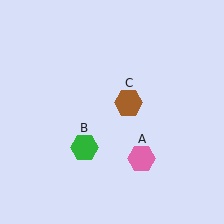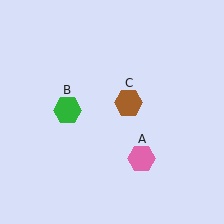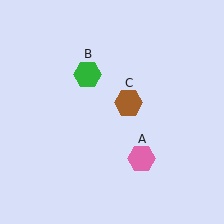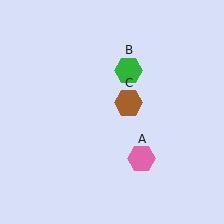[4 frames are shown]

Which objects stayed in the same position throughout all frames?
Pink hexagon (object A) and brown hexagon (object C) remained stationary.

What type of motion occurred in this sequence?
The green hexagon (object B) rotated clockwise around the center of the scene.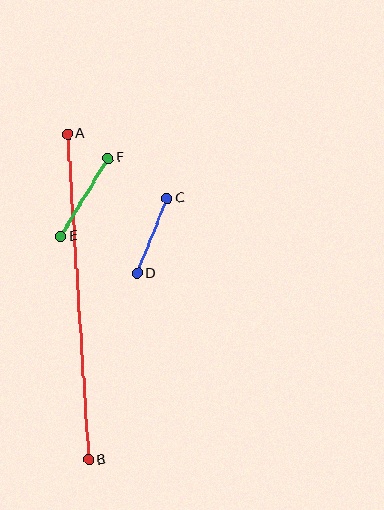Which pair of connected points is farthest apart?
Points A and B are farthest apart.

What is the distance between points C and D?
The distance is approximately 81 pixels.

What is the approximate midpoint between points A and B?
The midpoint is at approximately (78, 297) pixels.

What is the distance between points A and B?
The distance is approximately 327 pixels.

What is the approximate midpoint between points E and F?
The midpoint is at approximately (85, 197) pixels.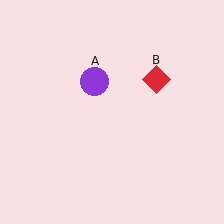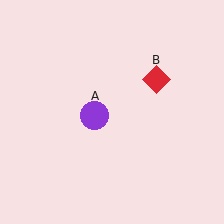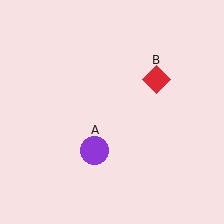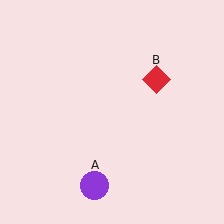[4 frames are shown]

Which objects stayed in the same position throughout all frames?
Red diamond (object B) remained stationary.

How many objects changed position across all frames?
1 object changed position: purple circle (object A).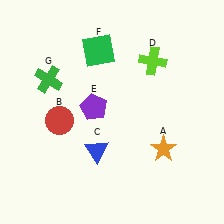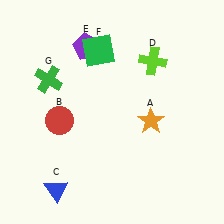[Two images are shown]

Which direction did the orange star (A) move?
The orange star (A) moved up.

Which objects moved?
The objects that moved are: the orange star (A), the blue triangle (C), the purple pentagon (E).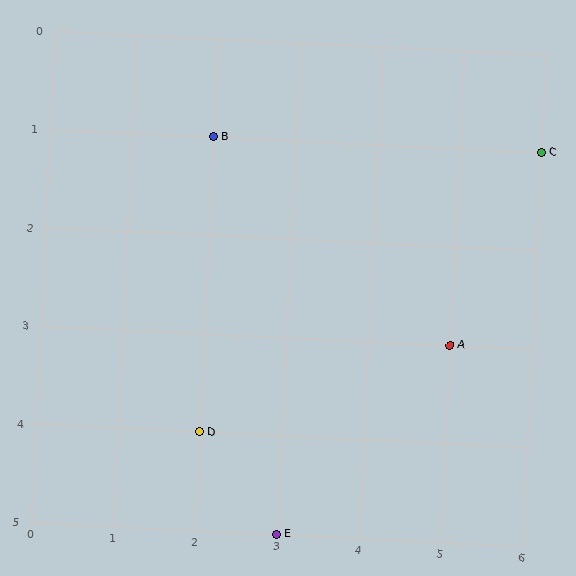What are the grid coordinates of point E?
Point E is at grid coordinates (3, 5).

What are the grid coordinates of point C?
Point C is at grid coordinates (6, 1).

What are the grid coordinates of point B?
Point B is at grid coordinates (2, 1).